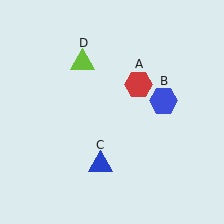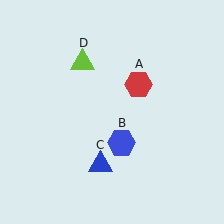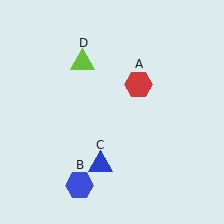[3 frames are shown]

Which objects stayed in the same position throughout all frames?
Red hexagon (object A) and blue triangle (object C) and lime triangle (object D) remained stationary.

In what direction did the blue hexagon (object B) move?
The blue hexagon (object B) moved down and to the left.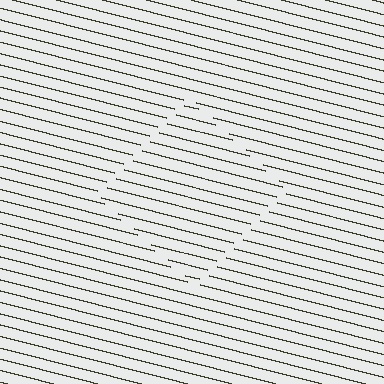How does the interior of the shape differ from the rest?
The interior of the shape contains the same grating, shifted by half a period — the contour is defined by the phase discontinuity where line-ends from the inner and outer gratings abut.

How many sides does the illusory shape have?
4 sides — the line-ends trace a square.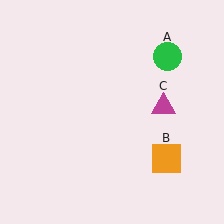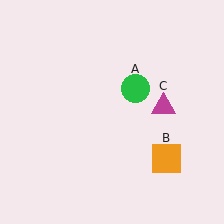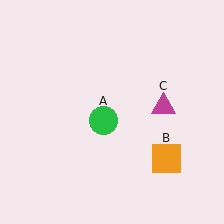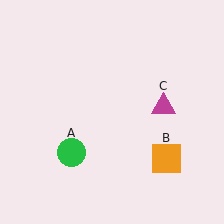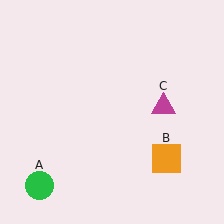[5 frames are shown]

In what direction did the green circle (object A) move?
The green circle (object A) moved down and to the left.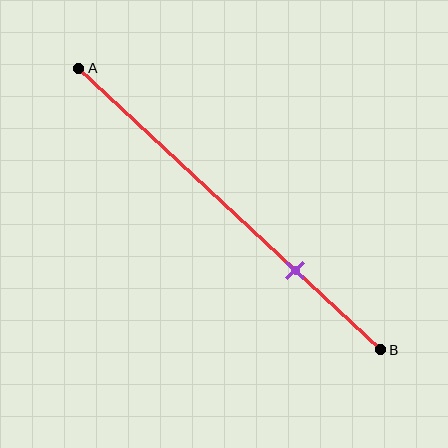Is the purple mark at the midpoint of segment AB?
No, the mark is at about 70% from A, not at the 50% midpoint.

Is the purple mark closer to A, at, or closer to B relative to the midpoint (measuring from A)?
The purple mark is closer to point B than the midpoint of segment AB.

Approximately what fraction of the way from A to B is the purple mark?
The purple mark is approximately 70% of the way from A to B.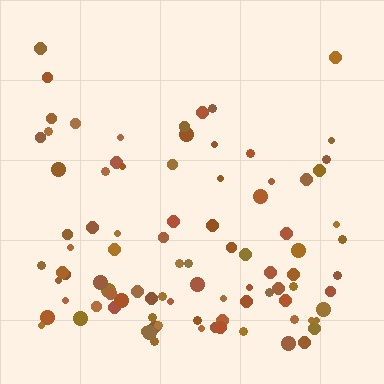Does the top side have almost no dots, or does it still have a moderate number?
Still a moderate number, just noticeably fewer than the bottom.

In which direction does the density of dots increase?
From top to bottom, with the bottom side densest.